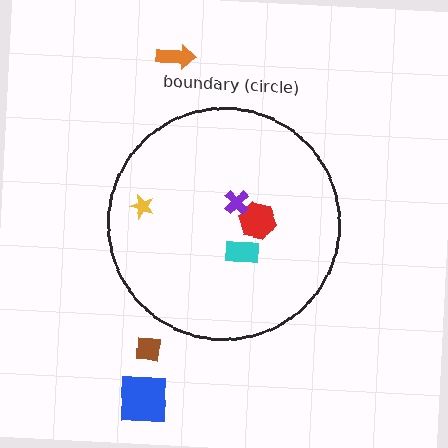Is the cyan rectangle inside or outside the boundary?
Inside.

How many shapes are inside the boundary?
4 inside, 3 outside.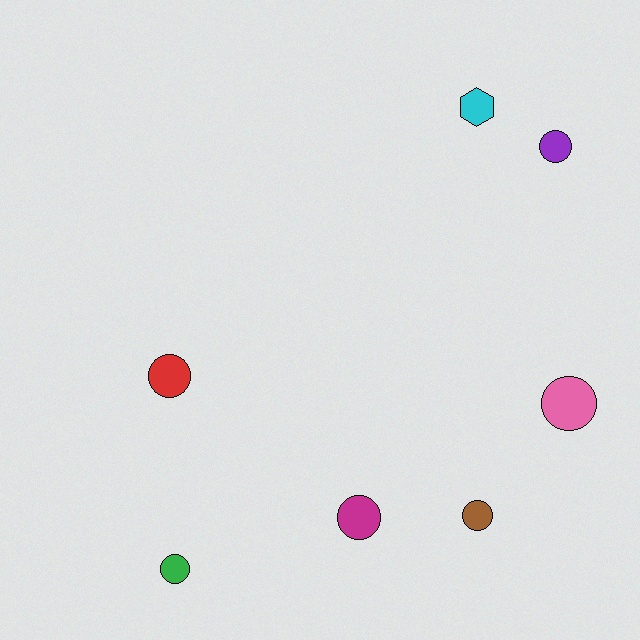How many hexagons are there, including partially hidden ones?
There is 1 hexagon.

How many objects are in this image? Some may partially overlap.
There are 7 objects.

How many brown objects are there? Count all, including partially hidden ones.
There is 1 brown object.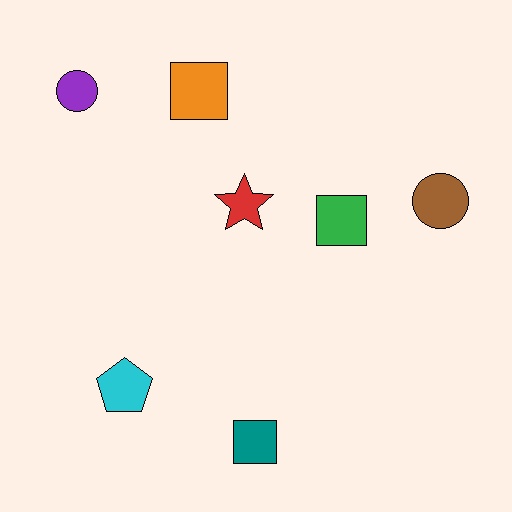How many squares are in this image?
There are 3 squares.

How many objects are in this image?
There are 7 objects.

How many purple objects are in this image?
There is 1 purple object.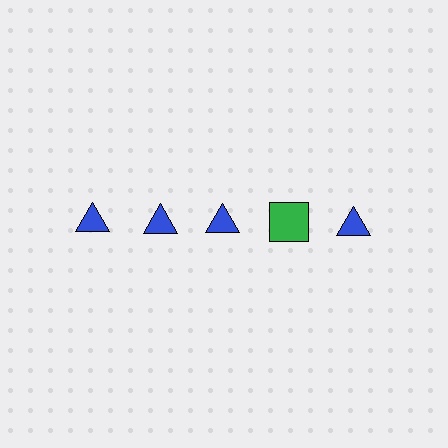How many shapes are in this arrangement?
There are 5 shapes arranged in a grid pattern.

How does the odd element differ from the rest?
It differs in both color (green instead of blue) and shape (square instead of triangle).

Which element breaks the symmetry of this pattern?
The green square in the top row, second from right column breaks the symmetry. All other shapes are blue triangles.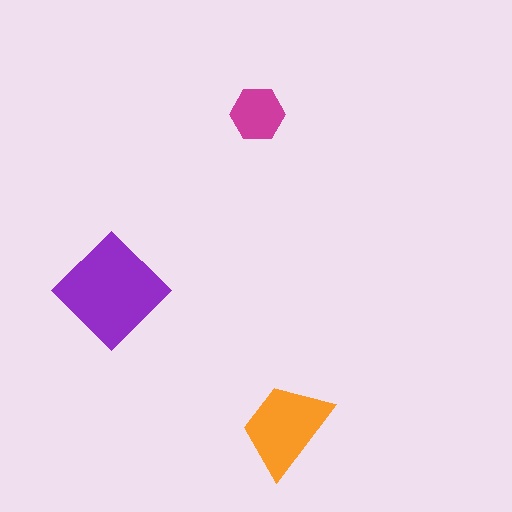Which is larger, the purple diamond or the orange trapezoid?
The purple diamond.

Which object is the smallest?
The magenta hexagon.